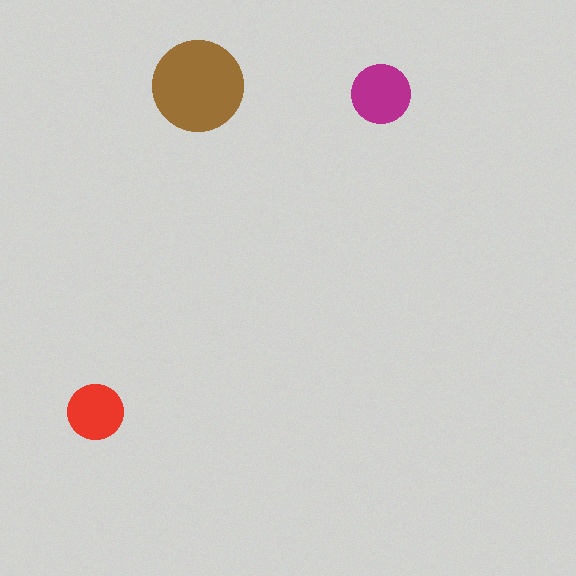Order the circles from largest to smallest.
the brown one, the magenta one, the red one.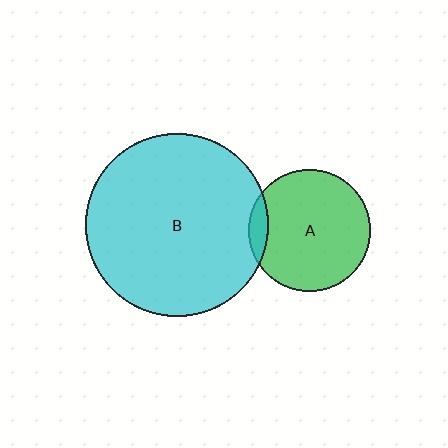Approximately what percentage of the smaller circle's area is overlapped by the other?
Approximately 10%.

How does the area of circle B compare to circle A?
Approximately 2.2 times.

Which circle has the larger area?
Circle B (cyan).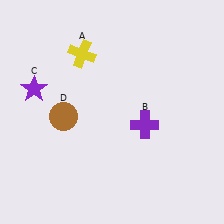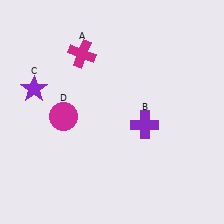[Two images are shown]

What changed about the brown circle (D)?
In Image 1, D is brown. In Image 2, it changed to magenta.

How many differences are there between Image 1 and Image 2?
There are 2 differences between the two images.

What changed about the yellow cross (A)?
In Image 1, A is yellow. In Image 2, it changed to magenta.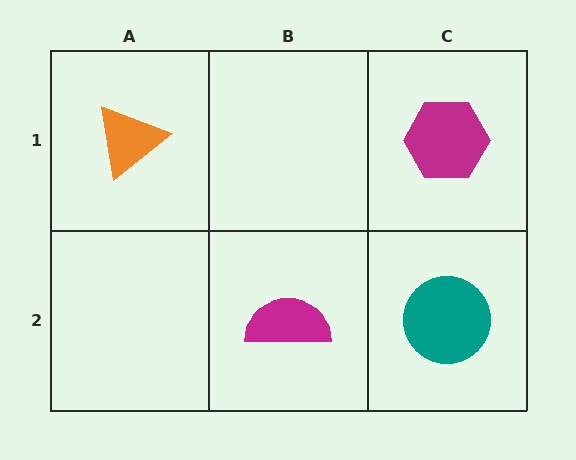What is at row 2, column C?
A teal circle.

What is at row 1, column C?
A magenta hexagon.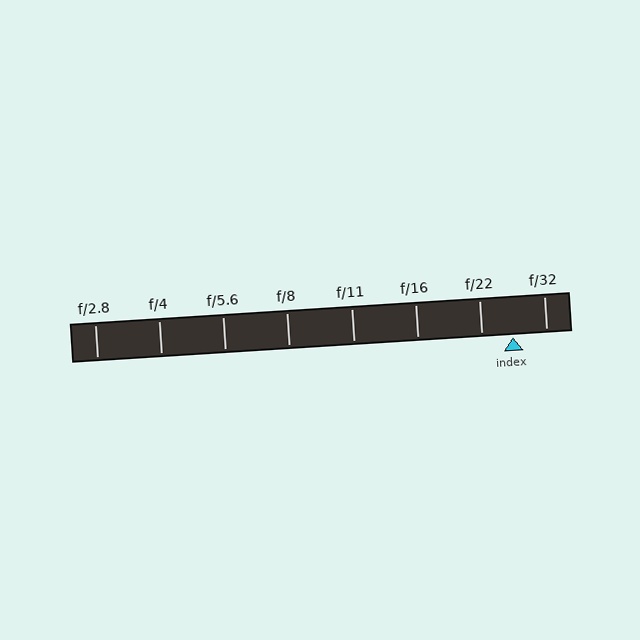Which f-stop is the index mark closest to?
The index mark is closest to f/22.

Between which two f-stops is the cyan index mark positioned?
The index mark is between f/22 and f/32.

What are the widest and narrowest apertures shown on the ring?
The widest aperture shown is f/2.8 and the narrowest is f/32.